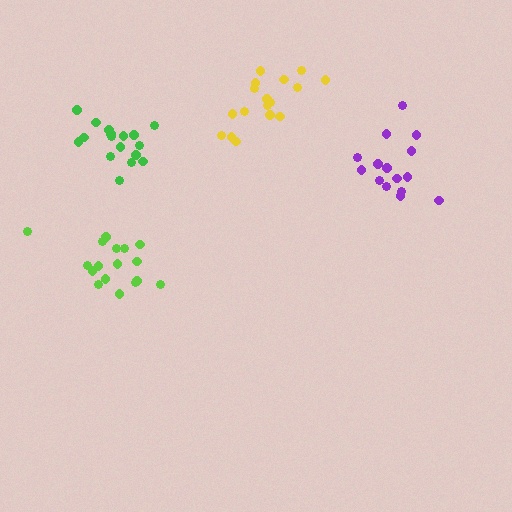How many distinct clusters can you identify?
There are 4 distinct clusters.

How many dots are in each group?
Group 1: 15 dots, Group 2: 17 dots, Group 3: 17 dots, Group 4: 17 dots (66 total).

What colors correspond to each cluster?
The clusters are colored: purple, lime, yellow, green.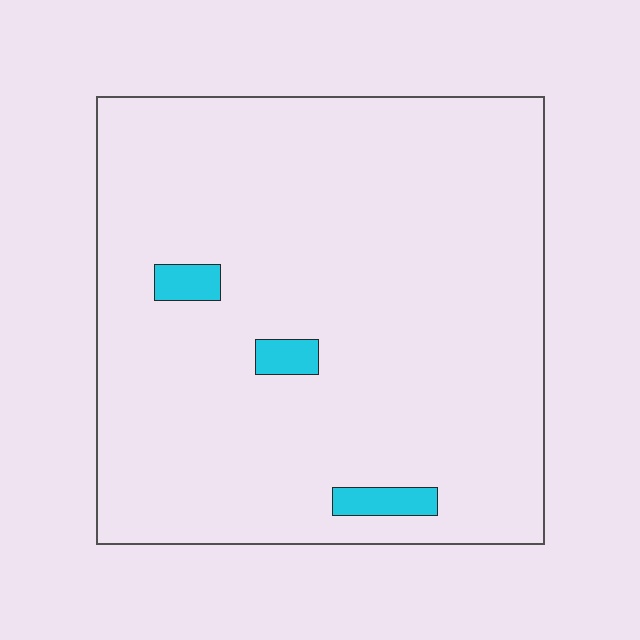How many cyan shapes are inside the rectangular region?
3.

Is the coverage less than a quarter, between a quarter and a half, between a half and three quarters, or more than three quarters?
Less than a quarter.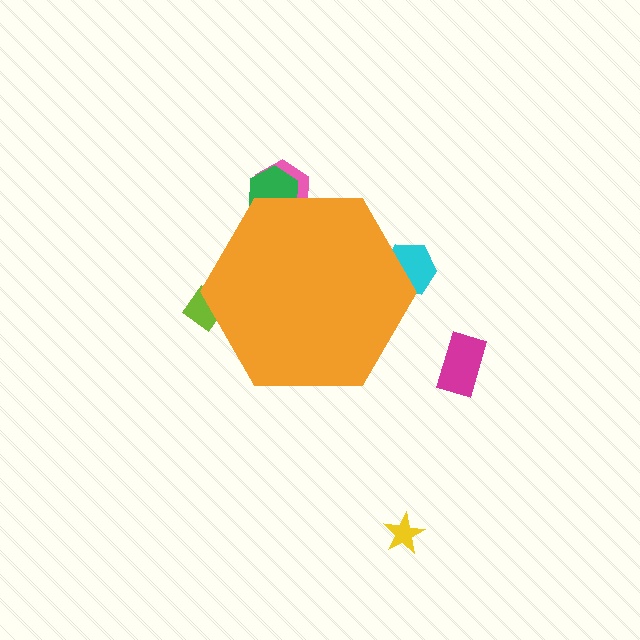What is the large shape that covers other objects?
An orange hexagon.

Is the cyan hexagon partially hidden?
Yes, the cyan hexagon is partially hidden behind the orange hexagon.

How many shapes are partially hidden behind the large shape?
4 shapes are partially hidden.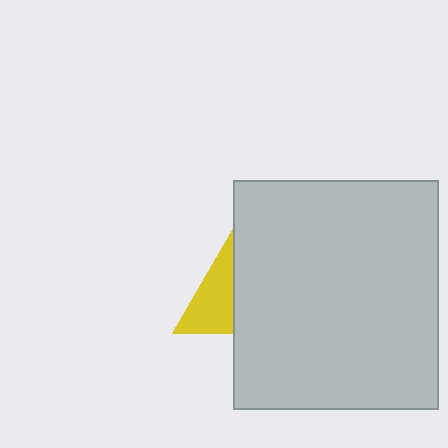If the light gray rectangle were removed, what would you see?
You would see the complete yellow triangle.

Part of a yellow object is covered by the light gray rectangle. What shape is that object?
It is a triangle.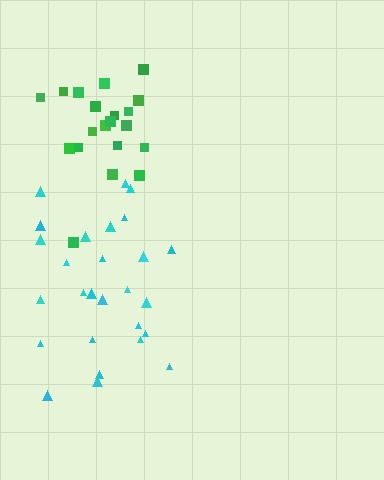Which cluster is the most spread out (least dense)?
Cyan.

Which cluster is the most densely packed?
Green.